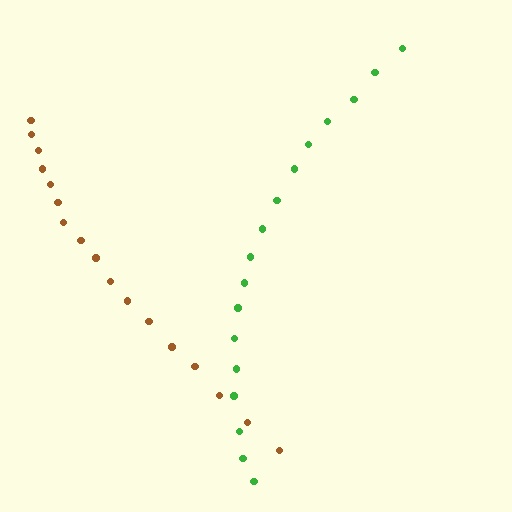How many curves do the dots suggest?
There are 2 distinct paths.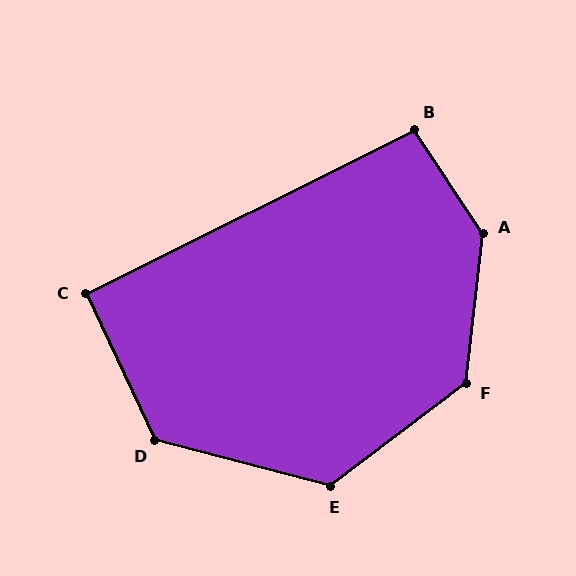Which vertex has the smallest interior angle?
C, at approximately 91 degrees.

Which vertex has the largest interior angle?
A, at approximately 140 degrees.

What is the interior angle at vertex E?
Approximately 128 degrees (obtuse).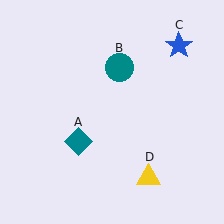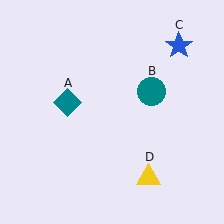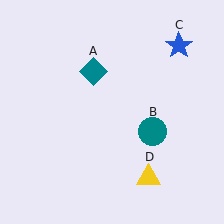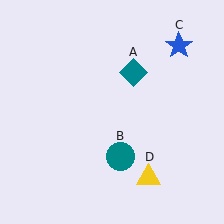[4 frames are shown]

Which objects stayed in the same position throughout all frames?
Blue star (object C) and yellow triangle (object D) remained stationary.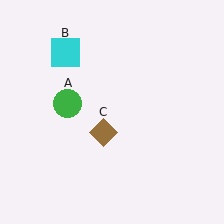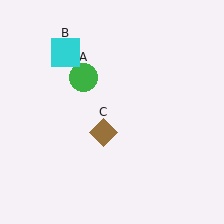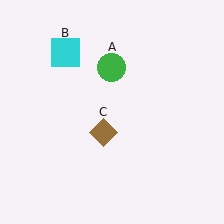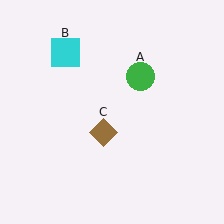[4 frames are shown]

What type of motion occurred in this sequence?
The green circle (object A) rotated clockwise around the center of the scene.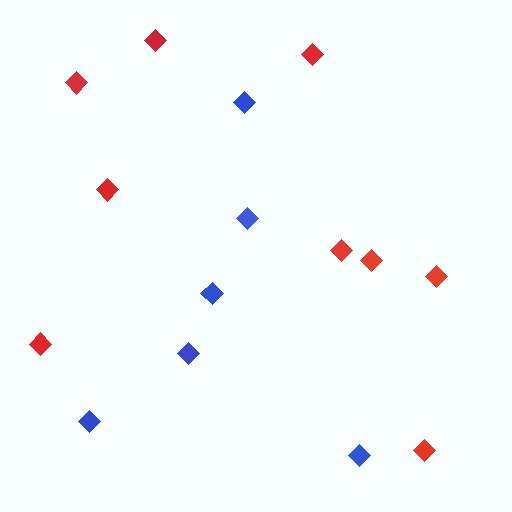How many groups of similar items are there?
There are 2 groups: one group of red diamonds (9) and one group of blue diamonds (6).